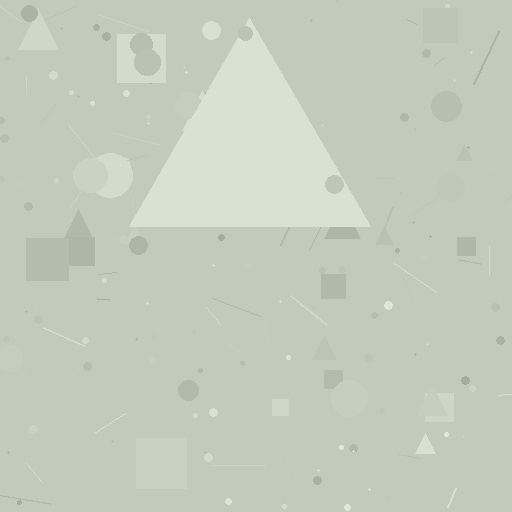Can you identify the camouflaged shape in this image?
The camouflaged shape is a triangle.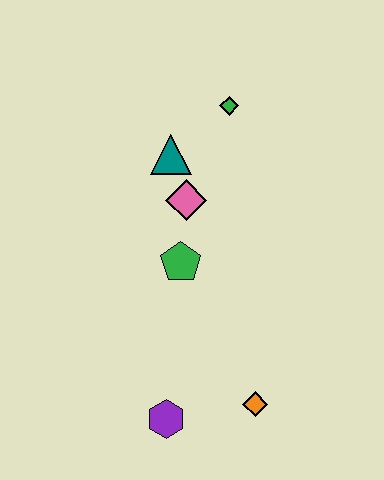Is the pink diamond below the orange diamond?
No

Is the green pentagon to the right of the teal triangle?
Yes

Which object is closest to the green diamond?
The teal triangle is closest to the green diamond.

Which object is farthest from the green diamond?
The purple hexagon is farthest from the green diamond.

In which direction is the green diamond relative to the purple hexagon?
The green diamond is above the purple hexagon.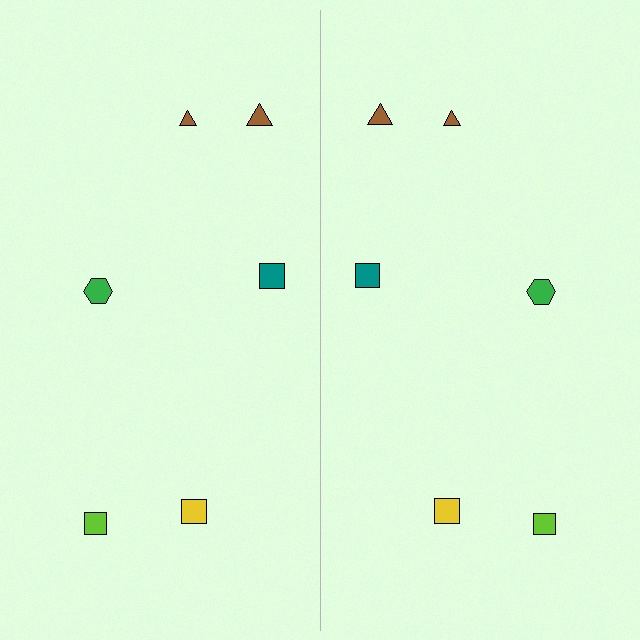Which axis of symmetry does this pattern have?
The pattern has a vertical axis of symmetry running through the center of the image.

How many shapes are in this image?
There are 12 shapes in this image.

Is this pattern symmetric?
Yes, this pattern has bilateral (reflection) symmetry.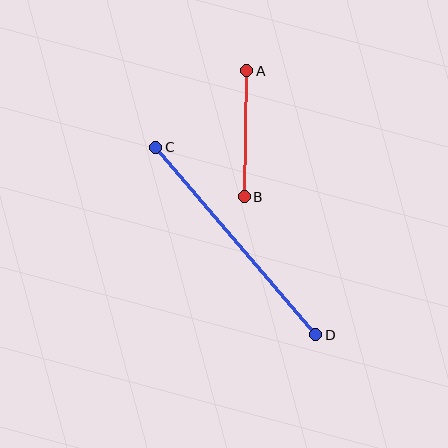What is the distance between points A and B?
The distance is approximately 126 pixels.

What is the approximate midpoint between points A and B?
The midpoint is at approximately (246, 134) pixels.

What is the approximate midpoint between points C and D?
The midpoint is at approximately (236, 241) pixels.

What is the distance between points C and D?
The distance is approximately 247 pixels.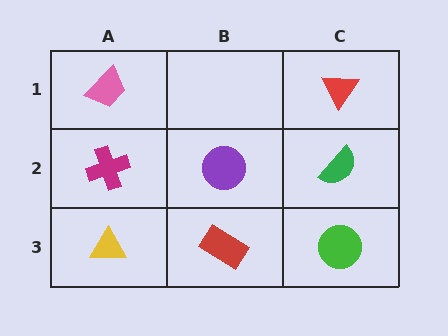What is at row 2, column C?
A green semicircle.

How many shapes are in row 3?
3 shapes.